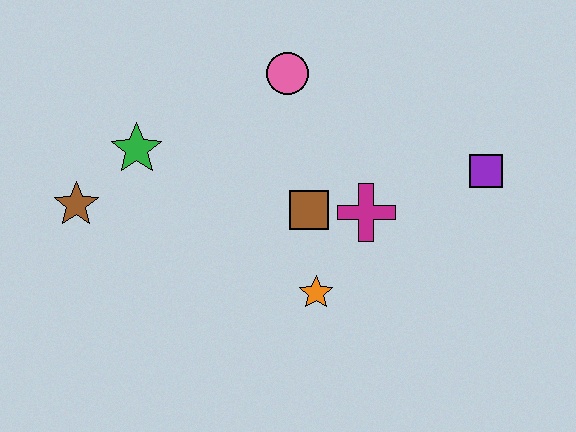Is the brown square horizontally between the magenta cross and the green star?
Yes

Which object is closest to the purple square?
The magenta cross is closest to the purple square.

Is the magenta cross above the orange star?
Yes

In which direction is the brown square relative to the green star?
The brown square is to the right of the green star.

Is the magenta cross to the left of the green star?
No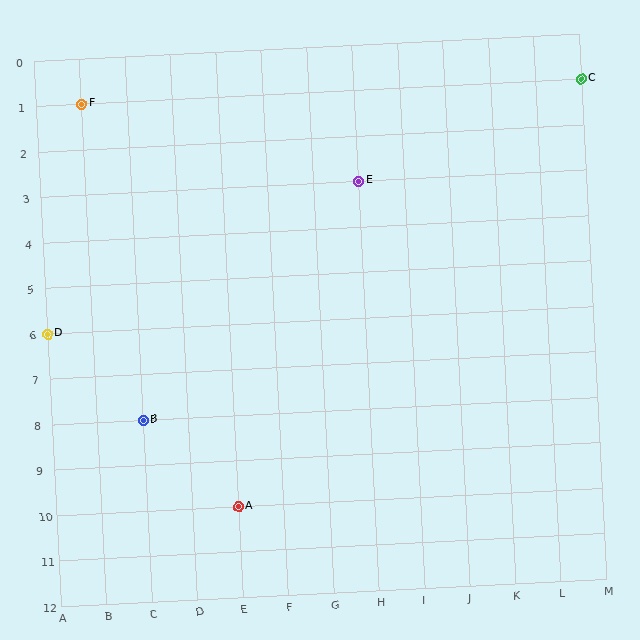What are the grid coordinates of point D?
Point D is at grid coordinates (A, 6).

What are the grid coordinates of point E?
Point E is at grid coordinates (H, 3).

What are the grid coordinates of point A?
Point A is at grid coordinates (E, 10).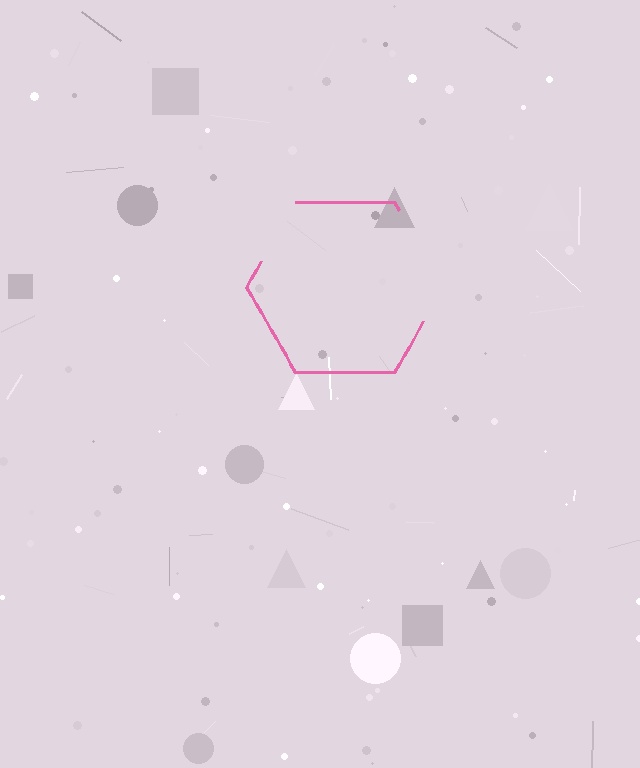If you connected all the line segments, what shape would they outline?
They would outline a hexagon.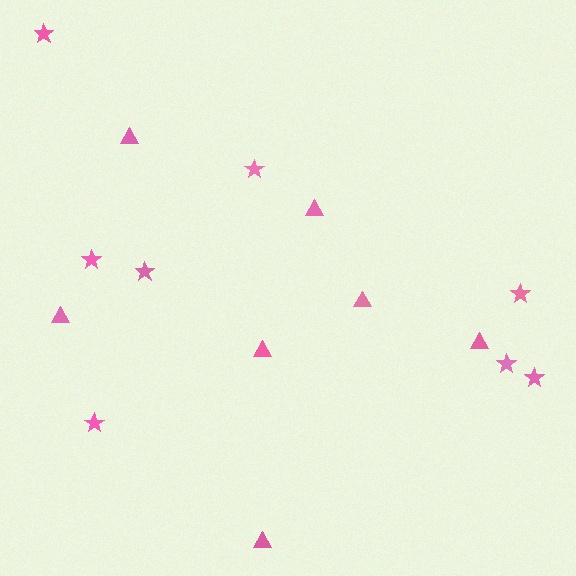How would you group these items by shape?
There are 2 groups: one group of triangles (7) and one group of stars (8).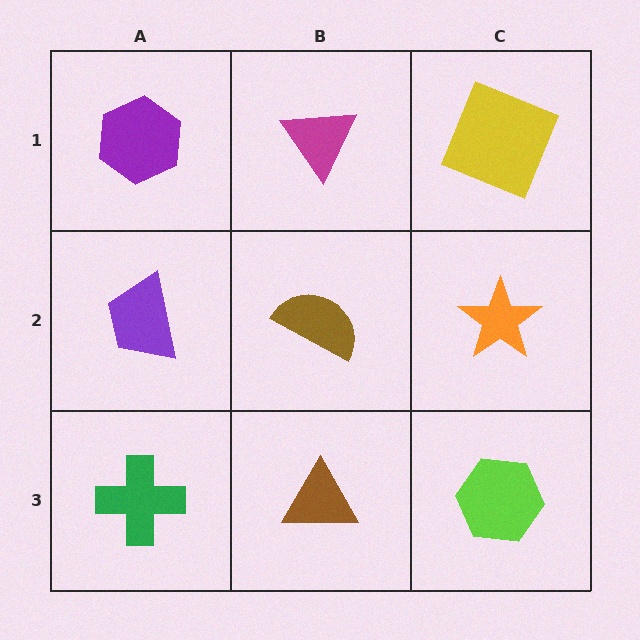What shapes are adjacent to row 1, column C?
An orange star (row 2, column C), a magenta triangle (row 1, column B).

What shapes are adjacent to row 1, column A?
A purple trapezoid (row 2, column A), a magenta triangle (row 1, column B).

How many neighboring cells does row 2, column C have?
3.